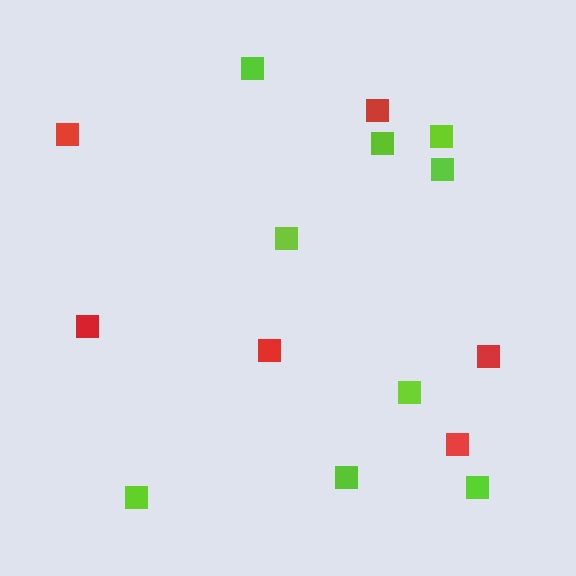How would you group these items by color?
There are 2 groups: one group of lime squares (9) and one group of red squares (6).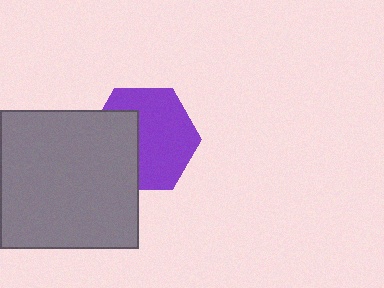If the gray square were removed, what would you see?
You would see the complete purple hexagon.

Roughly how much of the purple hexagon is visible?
About half of it is visible (roughly 62%).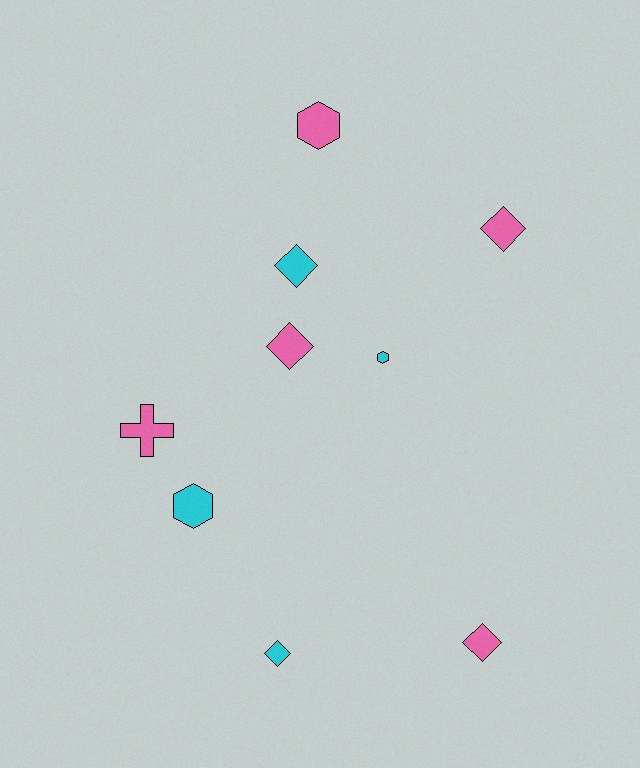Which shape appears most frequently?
Diamond, with 5 objects.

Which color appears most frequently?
Pink, with 5 objects.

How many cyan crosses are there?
There are no cyan crosses.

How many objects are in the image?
There are 9 objects.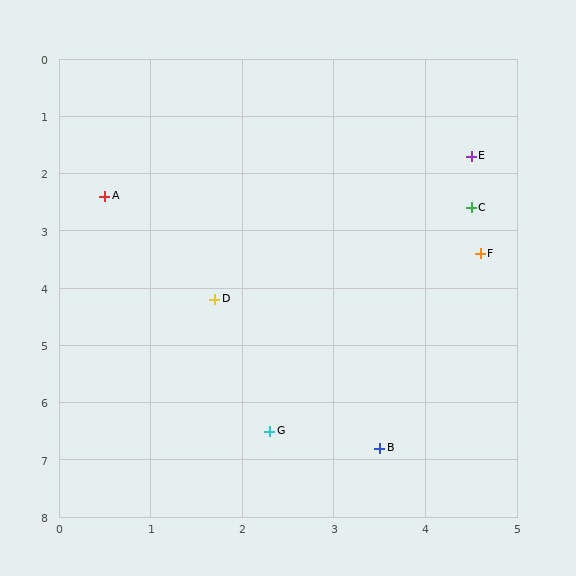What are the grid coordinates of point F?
Point F is at approximately (4.6, 3.4).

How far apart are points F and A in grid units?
Points F and A are about 4.2 grid units apart.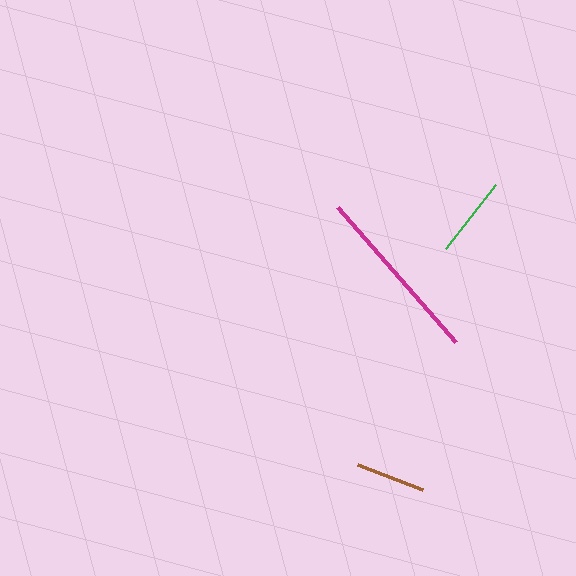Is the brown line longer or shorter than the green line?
The green line is longer than the brown line.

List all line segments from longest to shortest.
From longest to shortest: magenta, green, brown.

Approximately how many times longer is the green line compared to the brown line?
The green line is approximately 1.2 times the length of the brown line.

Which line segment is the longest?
The magenta line is the longest at approximately 180 pixels.